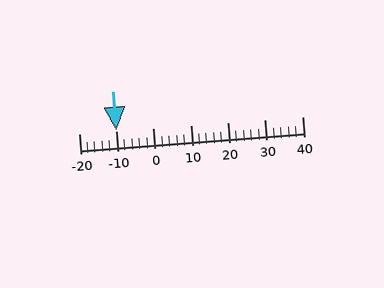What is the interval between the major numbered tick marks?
The major tick marks are spaced 10 units apart.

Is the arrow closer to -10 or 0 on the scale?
The arrow is closer to -10.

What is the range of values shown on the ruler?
The ruler shows values from -20 to 40.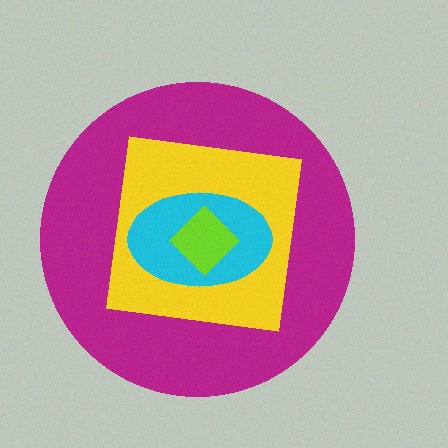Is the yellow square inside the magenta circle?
Yes.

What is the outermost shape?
The magenta circle.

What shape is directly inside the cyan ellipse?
The lime diamond.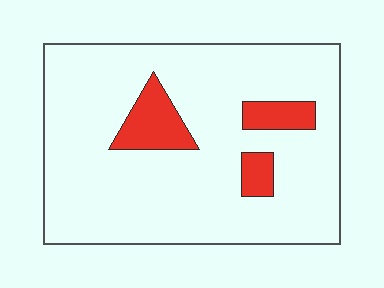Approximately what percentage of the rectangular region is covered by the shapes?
Approximately 10%.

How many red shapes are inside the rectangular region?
3.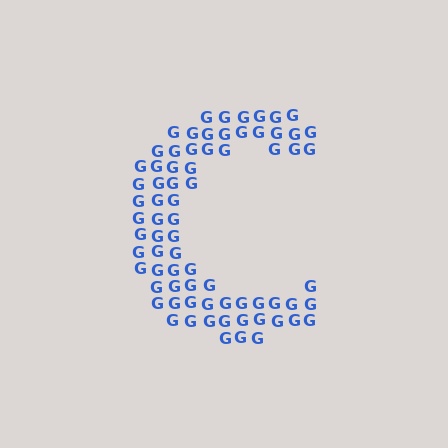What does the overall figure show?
The overall figure shows the letter C.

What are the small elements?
The small elements are letter G's.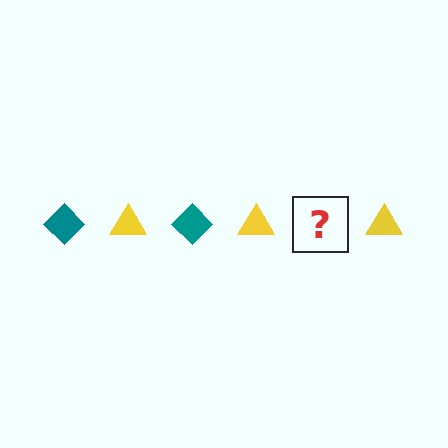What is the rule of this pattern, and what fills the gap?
The rule is that the pattern alternates between teal diamond and yellow triangle. The gap should be filled with a teal diamond.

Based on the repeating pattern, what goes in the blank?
The blank should be a teal diamond.